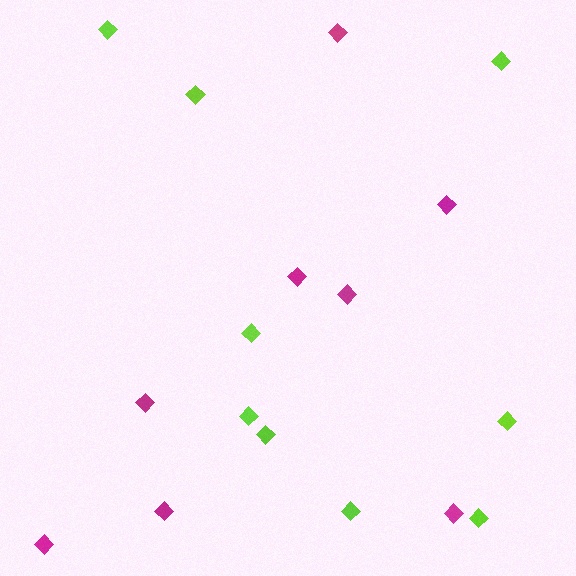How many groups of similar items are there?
There are 2 groups: one group of magenta diamonds (8) and one group of lime diamonds (9).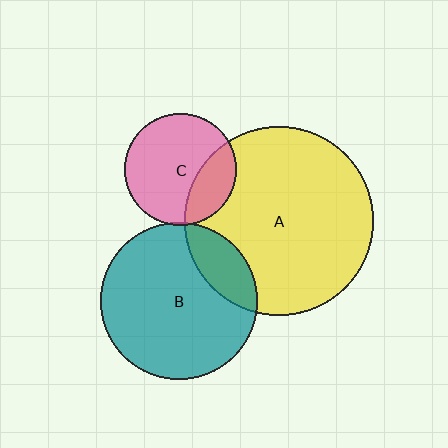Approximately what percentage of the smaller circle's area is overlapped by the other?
Approximately 5%.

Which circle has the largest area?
Circle A (yellow).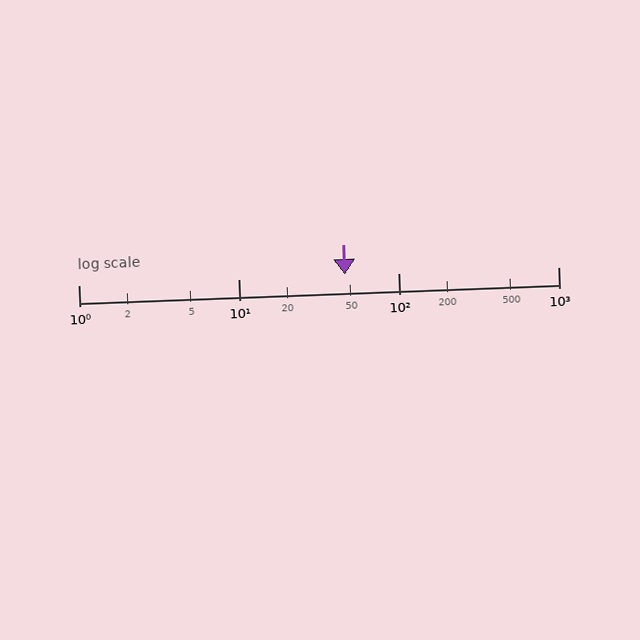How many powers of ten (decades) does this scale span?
The scale spans 3 decades, from 1 to 1000.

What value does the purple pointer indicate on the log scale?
The pointer indicates approximately 46.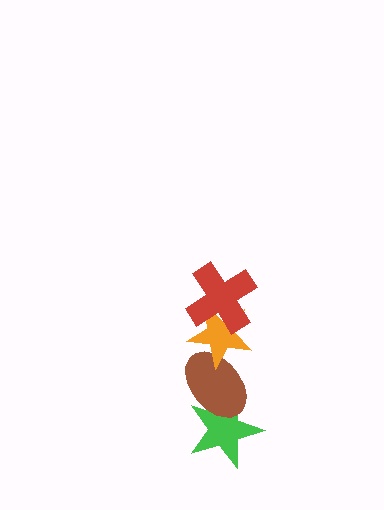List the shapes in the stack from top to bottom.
From top to bottom: the red cross, the orange star, the brown ellipse, the green star.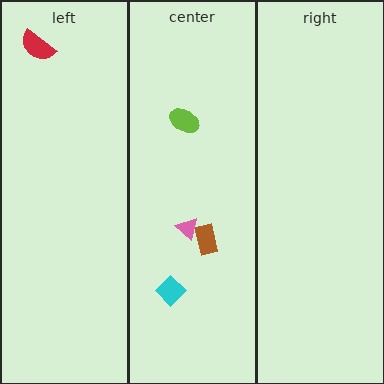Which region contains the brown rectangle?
The center region.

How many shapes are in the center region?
4.